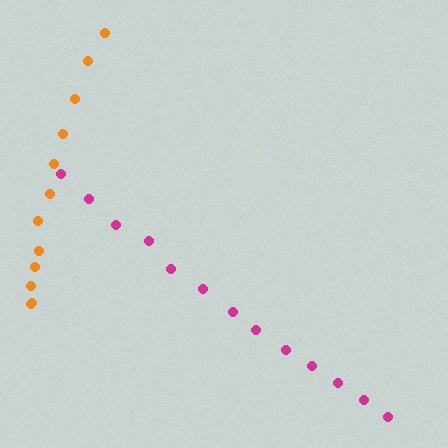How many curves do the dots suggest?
There are 2 distinct paths.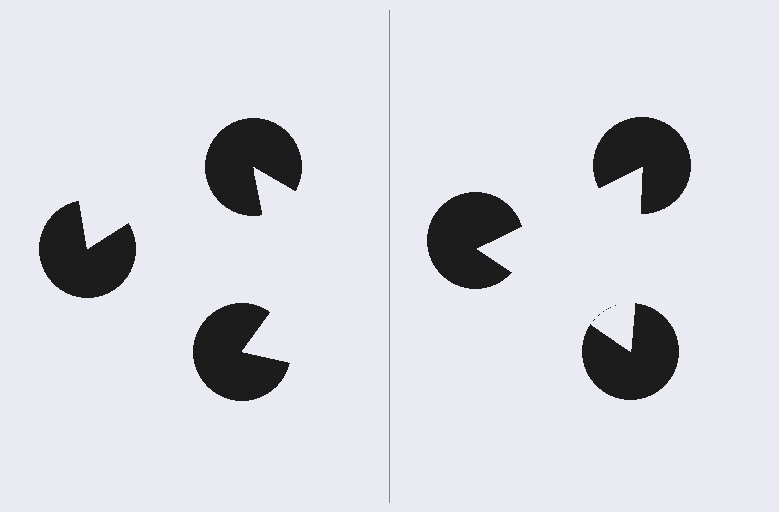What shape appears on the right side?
An illusory triangle.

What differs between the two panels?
The pac-man discs are positioned identically on both sides; only the wedge orientations differ. On the right they align to a triangle; on the left they are misaligned.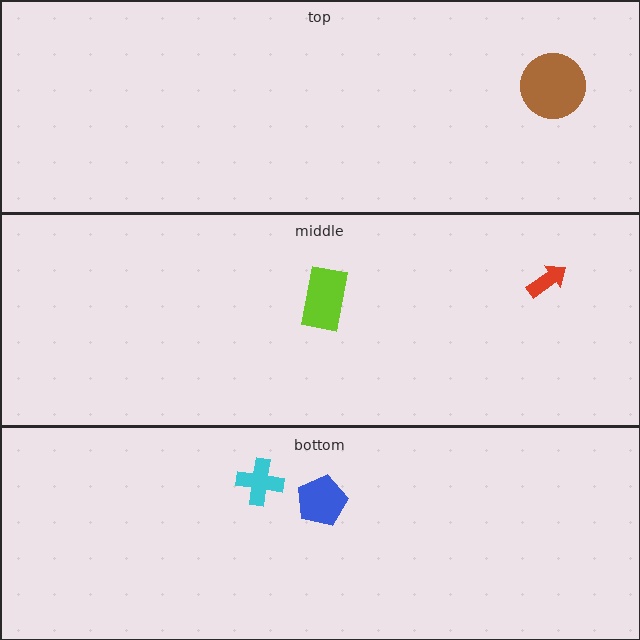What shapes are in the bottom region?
The blue pentagon, the cyan cross.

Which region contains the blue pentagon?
The bottom region.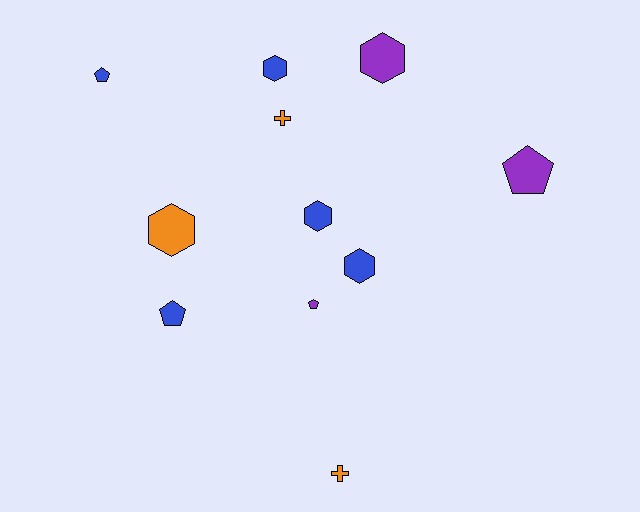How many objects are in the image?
There are 11 objects.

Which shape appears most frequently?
Hexagon, with 5 objects.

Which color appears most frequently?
Blue, with 5 objects.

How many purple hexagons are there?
There is 1 purple hexagon.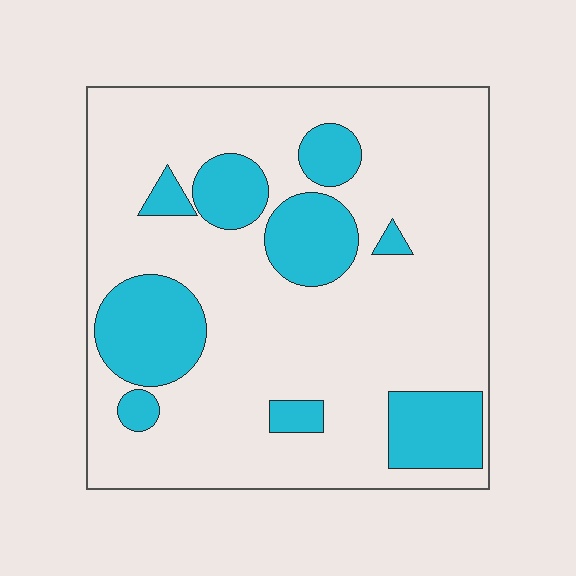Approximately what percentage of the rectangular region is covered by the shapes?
Approximately 25%.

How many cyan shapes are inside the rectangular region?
9.